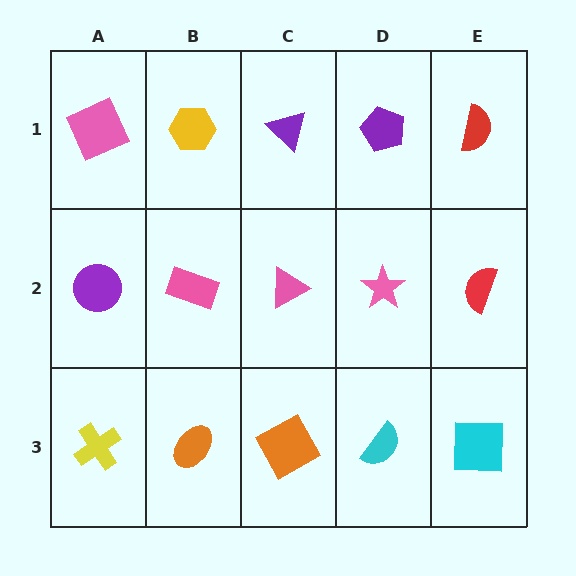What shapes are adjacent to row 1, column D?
A pink star (row 2, column D), a purple triangle (row 1, column C), a red semicircle (row 1, column E).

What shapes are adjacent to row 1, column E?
A red semicircle (row 2, column E), a purple pentagon (row 1, column D).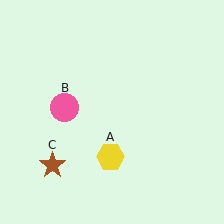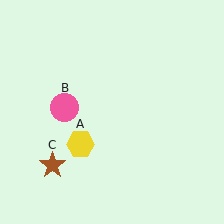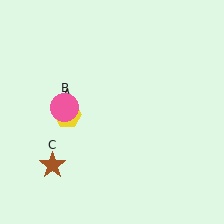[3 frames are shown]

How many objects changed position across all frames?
1 object changed position: yellow hexagon (object A).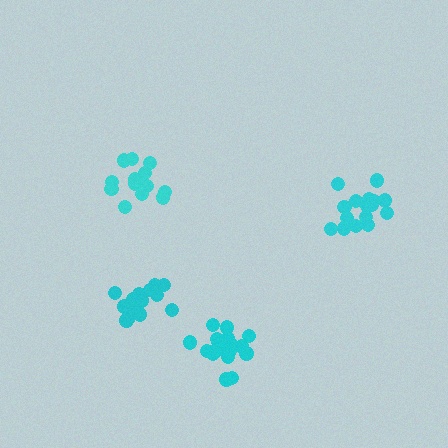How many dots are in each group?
Group 1: 15 dots, Group 2: 19 dots, Group 3: 15 dots, Group 4: 16 dots (65 total).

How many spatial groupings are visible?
There are 4 spatial groupings.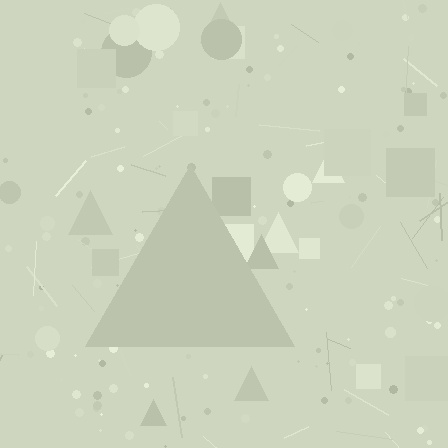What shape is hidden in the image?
A triangle is hidden in the image.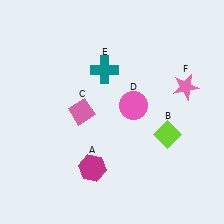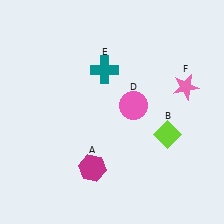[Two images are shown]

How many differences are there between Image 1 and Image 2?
There is 1 difference between the two images.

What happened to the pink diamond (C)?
The pink diamond (C) was removed in Image 2. It was in the top-left area of Image 1.